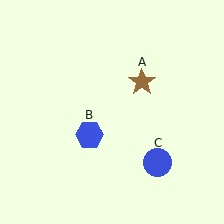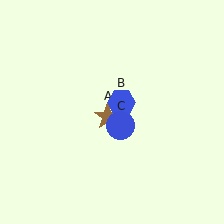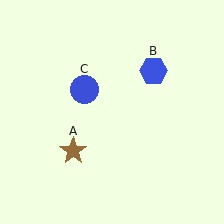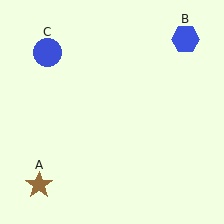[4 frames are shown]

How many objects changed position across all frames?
3 objects changed position: brown star (object A), blue hexagon (object B), blue circle (object C).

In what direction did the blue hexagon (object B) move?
The blue hexagon (object B) moved up and to the right.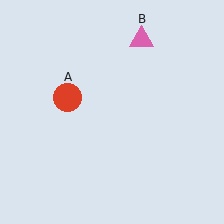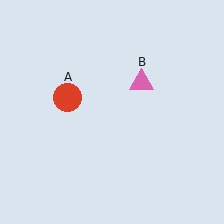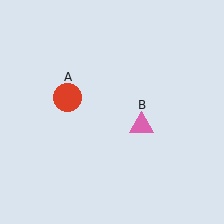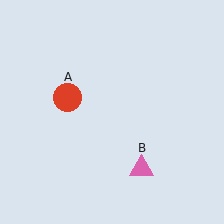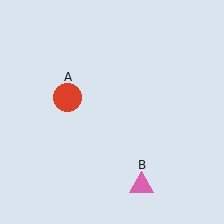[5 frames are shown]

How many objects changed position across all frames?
1 object changed position: pink triangle (object B).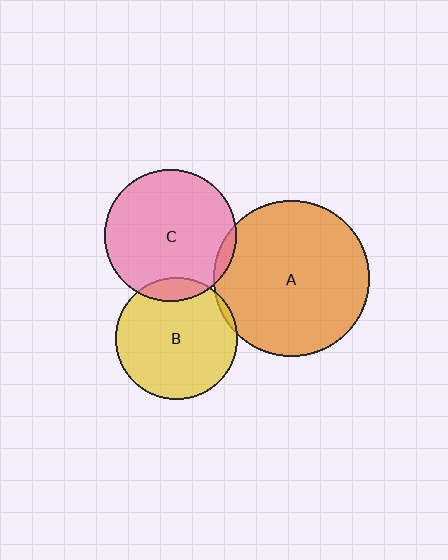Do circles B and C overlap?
Yes.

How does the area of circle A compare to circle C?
Approximately 1.4 times.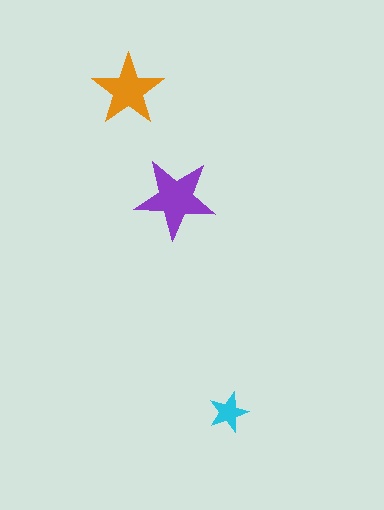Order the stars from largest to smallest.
the purple one, the orange one, the cyan one.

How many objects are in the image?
There are 3 objects in the image.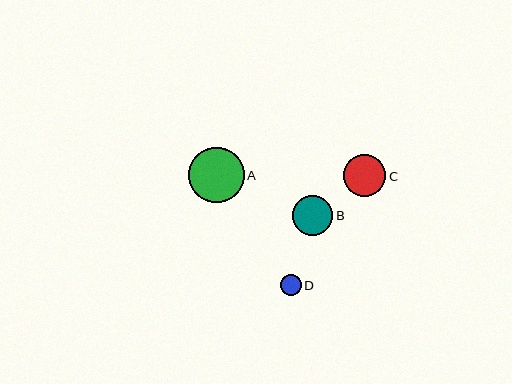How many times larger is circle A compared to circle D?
Circle A is approximately 2.7 times the size of circle D.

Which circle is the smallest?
Circle D is the smallest with a size of approximately 21 pixels.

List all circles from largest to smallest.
From largest to smallest: A, C, B, D.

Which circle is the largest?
Circle A is the largest with a size of approximately 56 pixels.